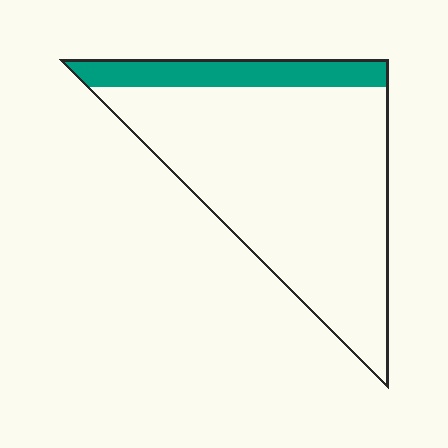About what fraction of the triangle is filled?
About one sixth (1/6).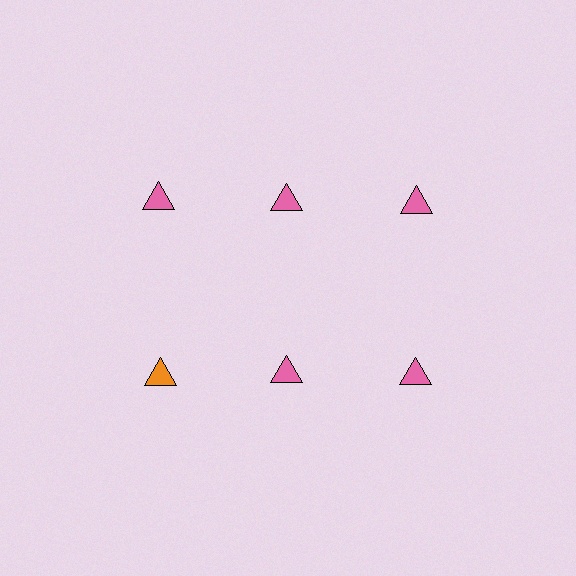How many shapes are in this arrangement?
There are 6 shapes arranged in a grid pattern.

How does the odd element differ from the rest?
It has a different color: orange instead of pink.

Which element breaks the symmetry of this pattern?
The orange triangle in the second row, leftmost column breaks the symmetry. All other shapes are pink triangles.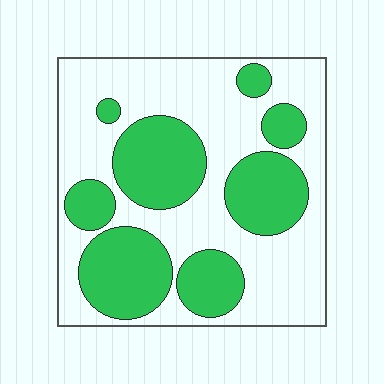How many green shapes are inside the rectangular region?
8.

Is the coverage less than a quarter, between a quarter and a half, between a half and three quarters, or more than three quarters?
Between a quarter and a half.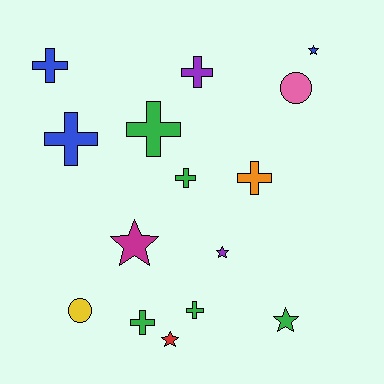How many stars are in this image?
There are 5 stars.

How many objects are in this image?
There are 15 objects.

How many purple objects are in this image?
There are 2 purple objects.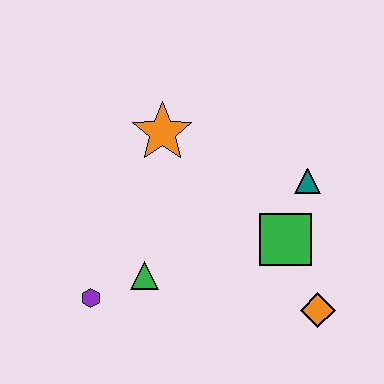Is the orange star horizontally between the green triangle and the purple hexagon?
No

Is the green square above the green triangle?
Yes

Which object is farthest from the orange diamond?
The orange star is farthest from the orange diamond.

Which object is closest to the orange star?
The green triangle is closest to the orange star.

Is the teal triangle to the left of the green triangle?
No